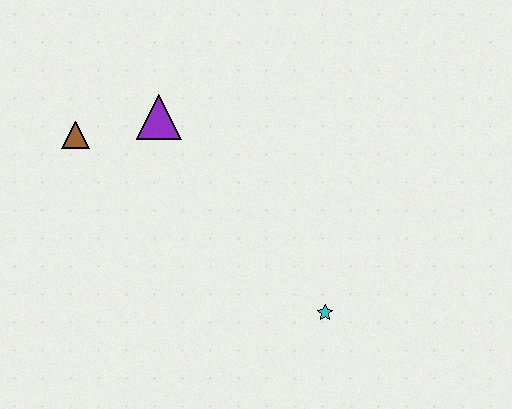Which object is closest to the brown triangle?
The purple triangle is closest to the brown triangle.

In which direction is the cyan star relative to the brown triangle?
The cyan star is to the right of the brown triangle.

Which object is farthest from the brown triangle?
The cyan star is farthest from the brown triangle.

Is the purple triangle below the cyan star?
No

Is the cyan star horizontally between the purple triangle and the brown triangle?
No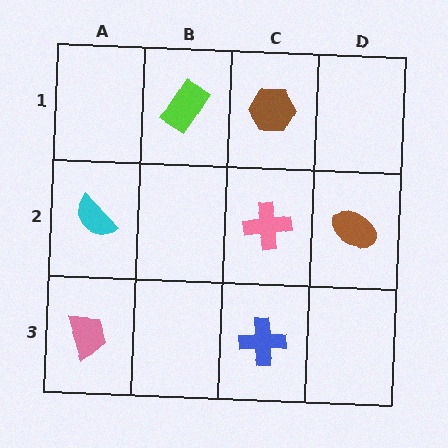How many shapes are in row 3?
2 shapes.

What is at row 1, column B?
A lime rectangle.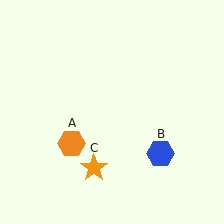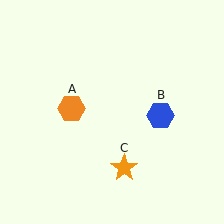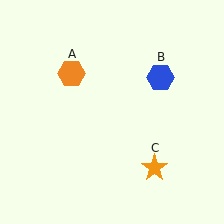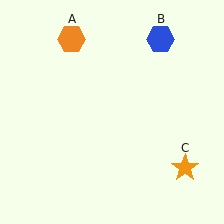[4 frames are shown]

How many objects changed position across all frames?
3 objects changed position: orange hexagon (object A), blue hexagon (object B), orange star (object C).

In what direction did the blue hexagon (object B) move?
The blue hexagon (object B) moved up.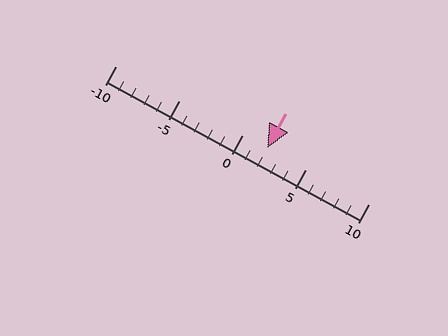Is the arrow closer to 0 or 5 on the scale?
The arrow is closer to 0.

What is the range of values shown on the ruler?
The ruler shows values from -10 to 10.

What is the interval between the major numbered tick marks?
The major tick marks are spaced 5 units apart.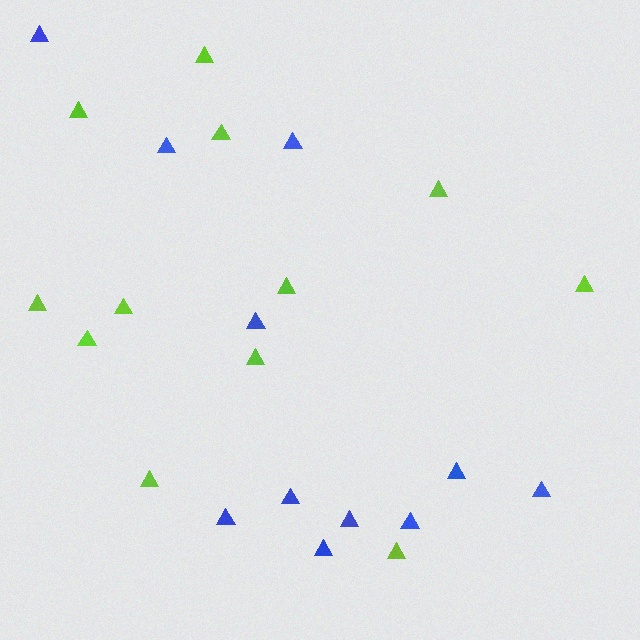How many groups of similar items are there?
There are 2 groups: one group of lime triangles (12) and one group of blue triangles (11).